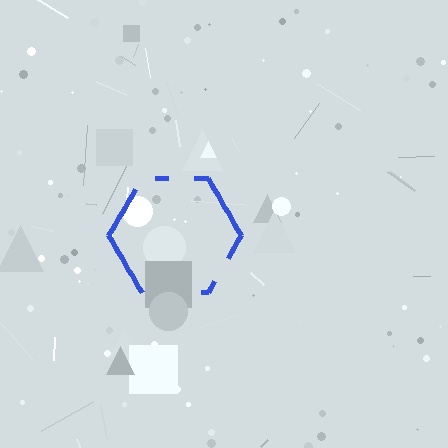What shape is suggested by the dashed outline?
The dashed outline suggests a hexagon.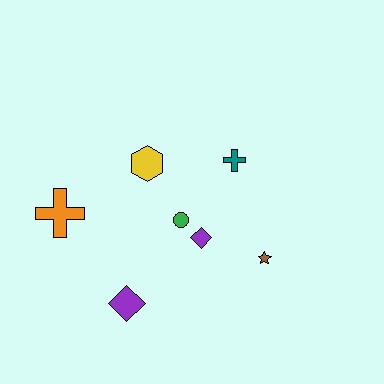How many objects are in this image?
There are 7 objects.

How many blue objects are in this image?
There are no blue objects.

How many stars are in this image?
There is 1 star.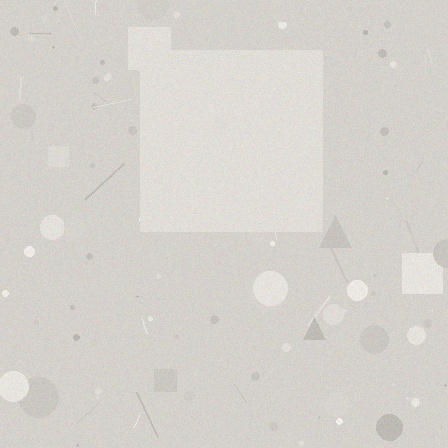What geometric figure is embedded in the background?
A square is embedded in the background.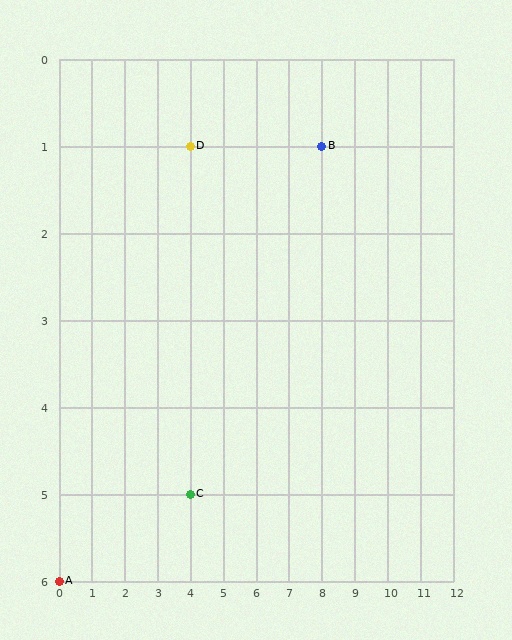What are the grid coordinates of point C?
Point C is at grid coordinates (4, 5).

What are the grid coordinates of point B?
Point B is at grid coordinates (8, 1).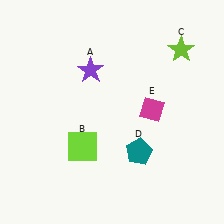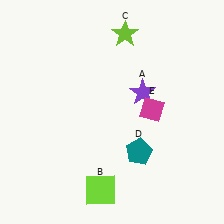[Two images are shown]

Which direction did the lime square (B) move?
The lime square (B) moved down.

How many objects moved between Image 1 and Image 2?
3 objects moved between the two images.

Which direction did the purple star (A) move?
The purple star (A) moved right.